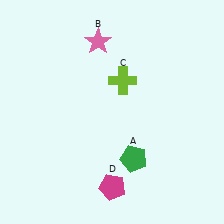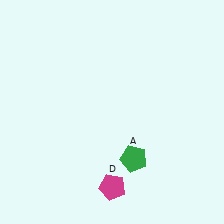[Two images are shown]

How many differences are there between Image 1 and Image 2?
There are 2 differences between the two images.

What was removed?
The pink star (B), the lime cross (C) were removed in Image 2.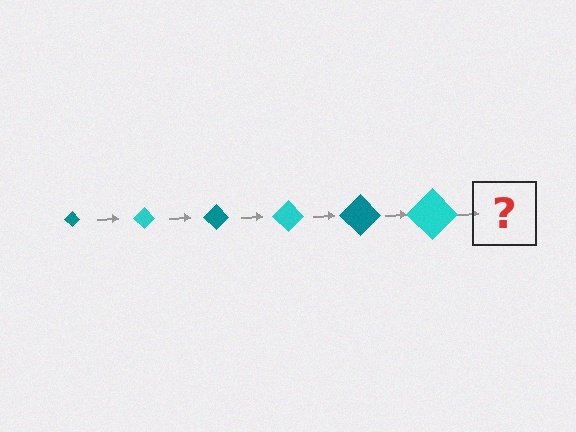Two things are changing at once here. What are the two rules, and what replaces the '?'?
The two rules are that the diamond grows larger each step and the color cycles through teal and cyan. The '?' should be a teal diamond, larger than the previous one.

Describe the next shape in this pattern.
It should be a teal diamond, larger than the previous one.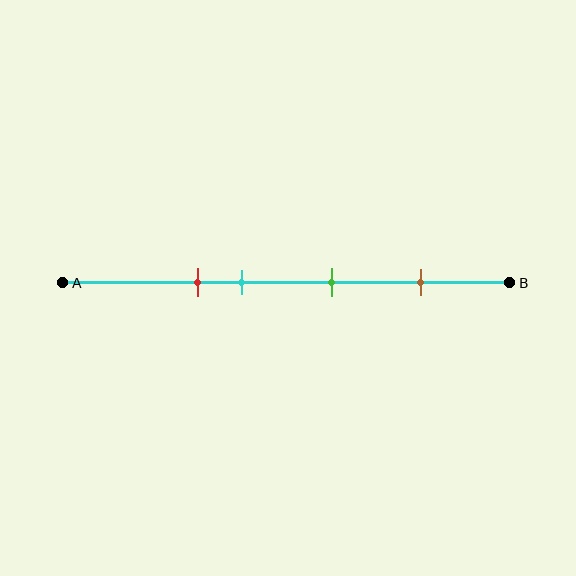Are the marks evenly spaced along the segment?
No, the marks are not evenly spaced.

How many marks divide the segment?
There are 4 marks dividing the segment.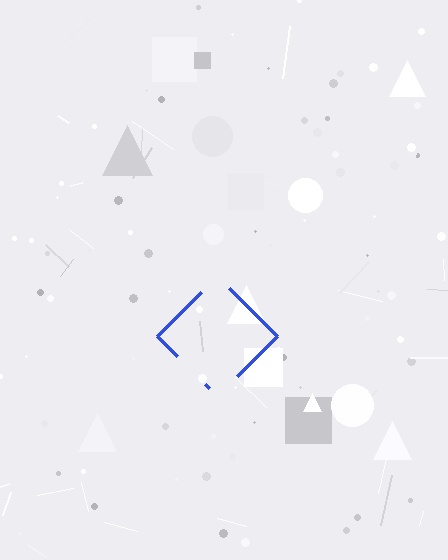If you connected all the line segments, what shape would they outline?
They would outline a diamond.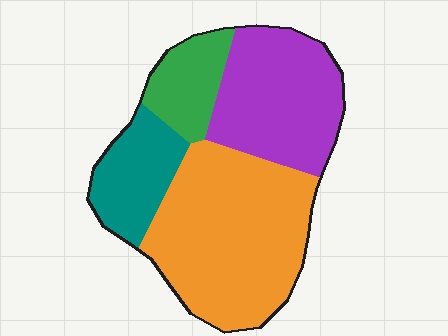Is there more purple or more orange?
Orange.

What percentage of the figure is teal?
Teal takes up less than a quarter of the figure.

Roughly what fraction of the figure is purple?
Purple takes up about one quarter (1/4) of the figure.